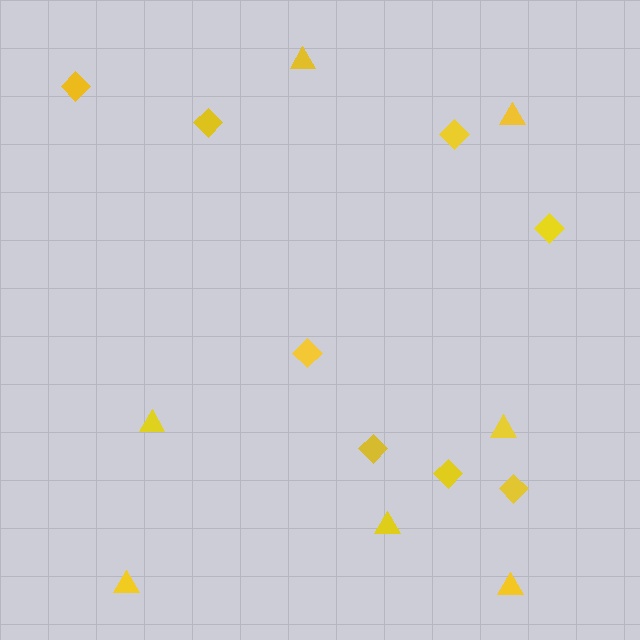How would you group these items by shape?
There are 2 groups: one group of triangles (7) and one group of diamonds (8).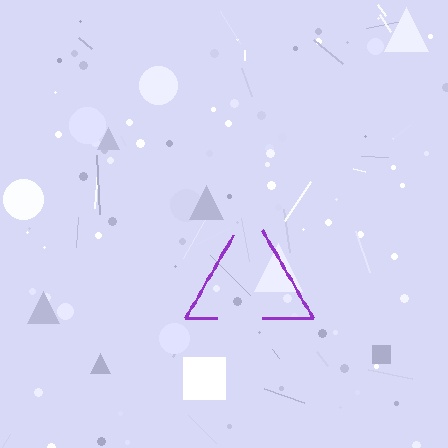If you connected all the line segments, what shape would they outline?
They would outline a triangle.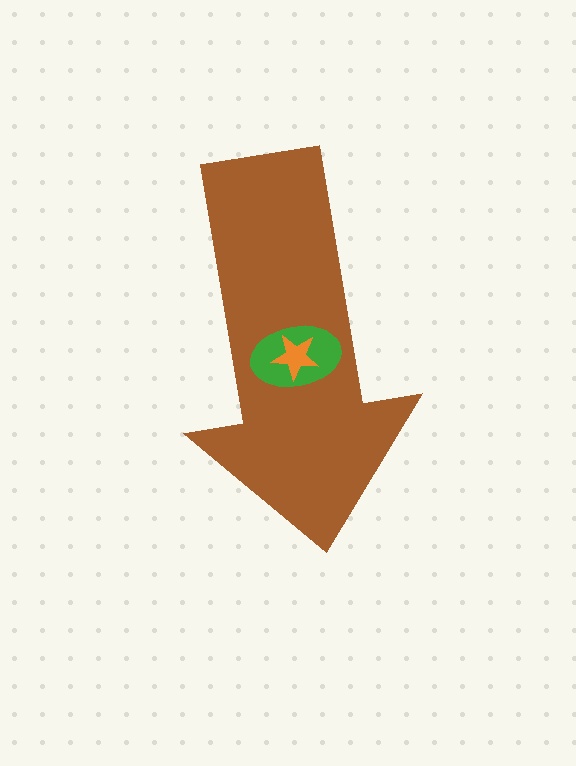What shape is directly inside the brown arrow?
The green ellipse.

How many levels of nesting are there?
3.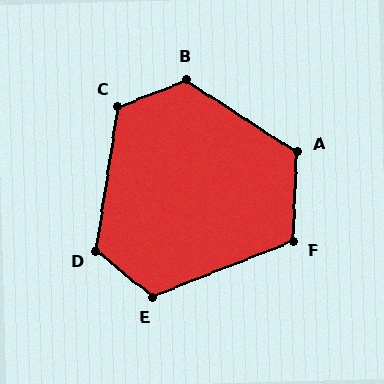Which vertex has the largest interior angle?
B, at approximately 125 degrees.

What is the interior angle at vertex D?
Approximately 121 degrees (obtuse).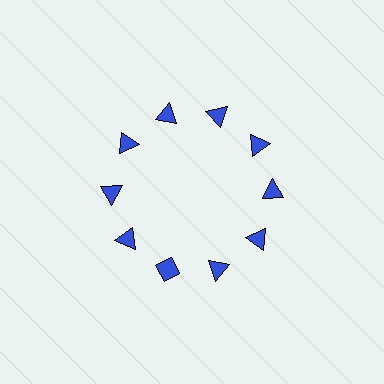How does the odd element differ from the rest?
It has a different shape: diamond instead of triangle.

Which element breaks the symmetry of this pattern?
The blue diamond at roughly the 7 o'clock position breaks the symmetry. All other shapes are blue triangles.